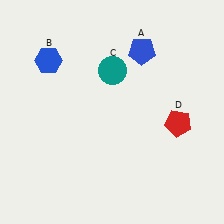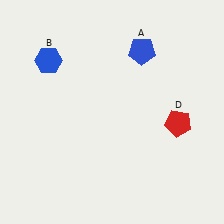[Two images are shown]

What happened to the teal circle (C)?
The teal circle (C) was removed in Image 2. It was in the top-right area of Image 1.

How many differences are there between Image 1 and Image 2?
There is 1 difference between the two images.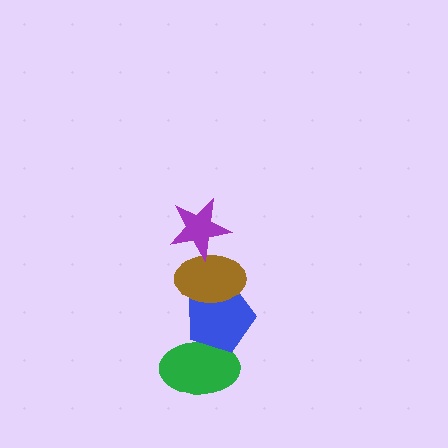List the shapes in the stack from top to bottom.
From top to bottom: the purple star, the brown ellipse, the blue pentagon, the green ellipse.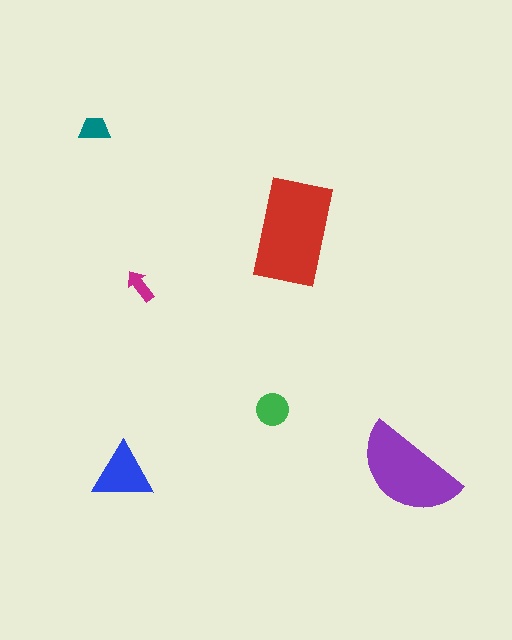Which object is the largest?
The red rectangle.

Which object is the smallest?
The magenta arrow.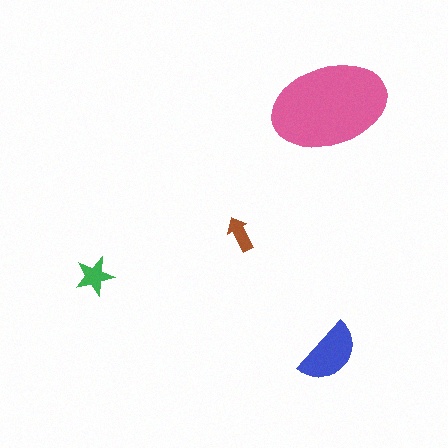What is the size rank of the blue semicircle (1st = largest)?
2nd.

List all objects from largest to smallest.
The pink ellipse, the blue semicircle, the green star, the brown arrow.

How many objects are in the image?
There are 4 objects in the image.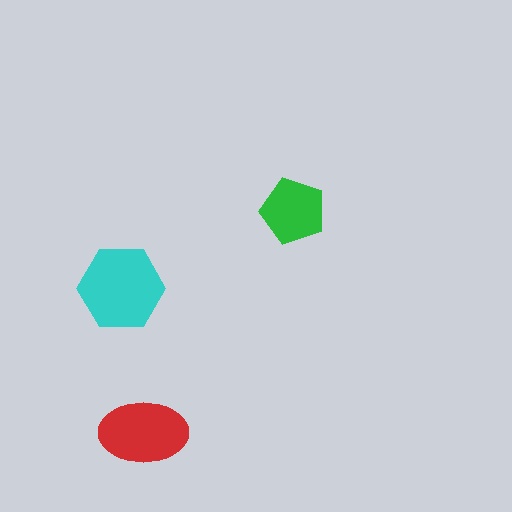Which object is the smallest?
The green pentagon.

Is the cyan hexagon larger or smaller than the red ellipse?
Larger.